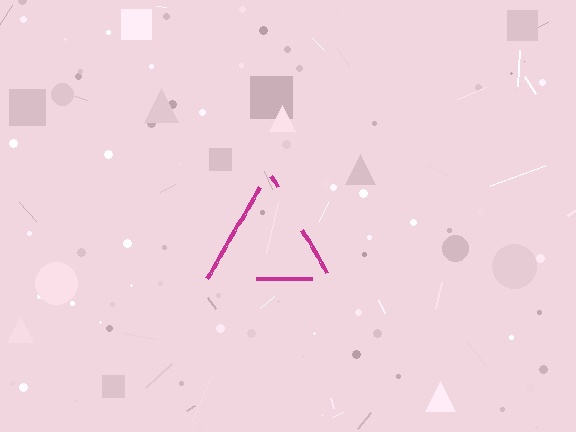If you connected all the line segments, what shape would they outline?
They would outline a triangle.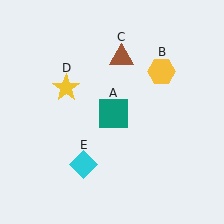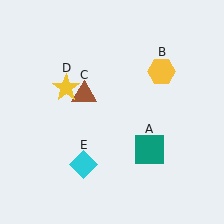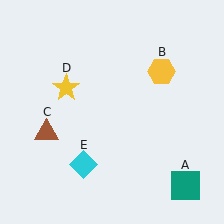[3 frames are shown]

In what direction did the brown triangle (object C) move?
The brown triangle (object C) moved down and to the left.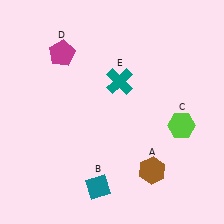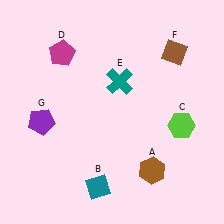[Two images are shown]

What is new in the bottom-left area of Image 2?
A purple pentagon (G) was added in the bottom-left area of Image 2.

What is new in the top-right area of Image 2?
A brown diamond (F) was added in the top-right area of Image 2.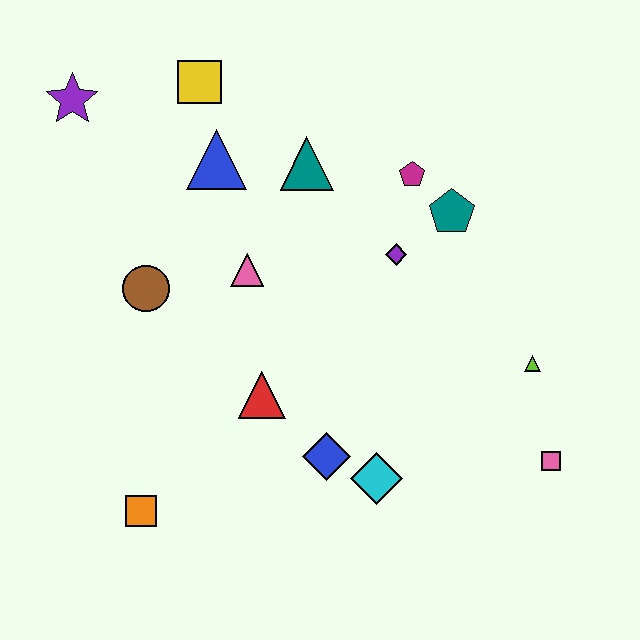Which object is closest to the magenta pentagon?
The teal pentagon is closest to the magenta pentagon.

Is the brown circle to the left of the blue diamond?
Yes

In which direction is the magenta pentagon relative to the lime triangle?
The magenta pentagon is above the lime triangle.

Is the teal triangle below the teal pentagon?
No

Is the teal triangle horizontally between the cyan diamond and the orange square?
Yes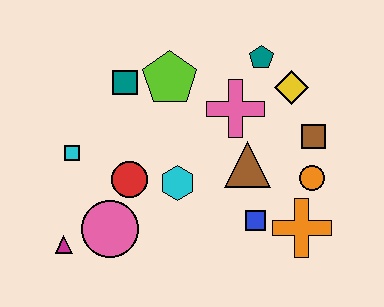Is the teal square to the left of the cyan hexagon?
Yes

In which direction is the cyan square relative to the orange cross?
The cyan square is to the left of the orange cross.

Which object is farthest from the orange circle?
The magenta triangle is farthest from the orange circle.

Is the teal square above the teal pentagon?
No